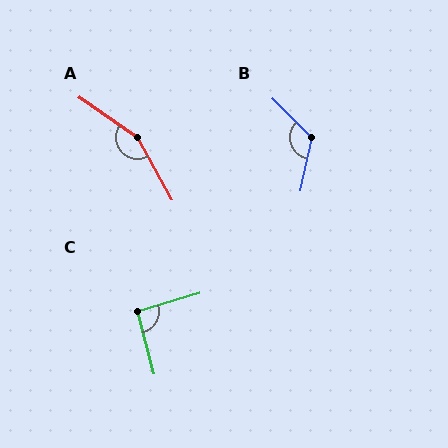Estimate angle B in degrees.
Approximately 123 degrees.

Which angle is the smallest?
C, at approximately 92 degrees.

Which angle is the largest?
A, at approximately 153 degrees.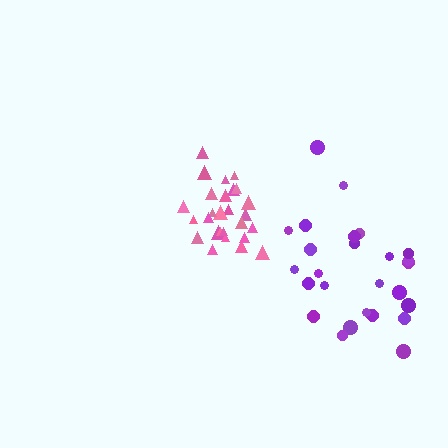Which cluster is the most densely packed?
Pink.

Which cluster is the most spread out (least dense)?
Purple.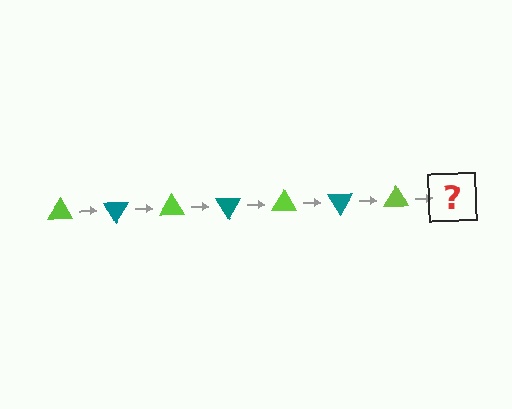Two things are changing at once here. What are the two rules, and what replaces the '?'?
The two rules are that it rotates 60 degrees each step and the color cycles through lime and teal. The '?' should be a teal triangle, rotated 420 degrees from the start.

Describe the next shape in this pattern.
It should be a teal triangle, rotated 420 degrees from the start.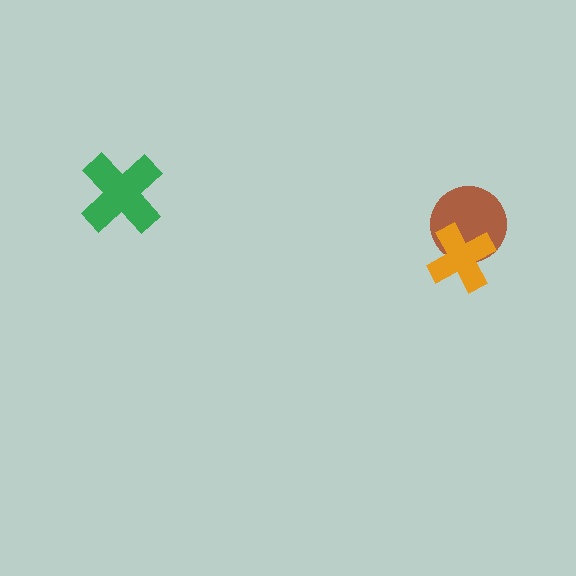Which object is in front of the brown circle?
The orange cross is in front of the brown circle.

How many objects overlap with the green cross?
0 objects overlap with the green cross.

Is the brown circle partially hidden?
Yes, it is partially covered by another shape.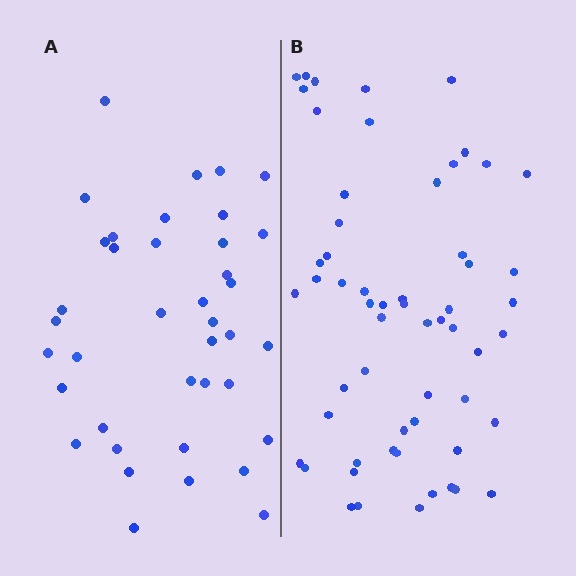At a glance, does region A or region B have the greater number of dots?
Region B (the right region) has more dots.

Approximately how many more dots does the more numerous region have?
Region B has approximately 20 more dots than region A.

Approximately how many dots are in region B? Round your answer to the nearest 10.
About 60 dots. (The exact count is 58, which rounds to 60.)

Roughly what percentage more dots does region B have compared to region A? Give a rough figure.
About 50% more.